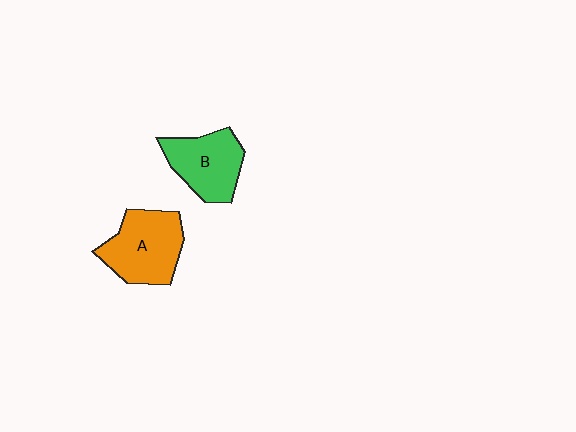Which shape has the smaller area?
Shape B (green).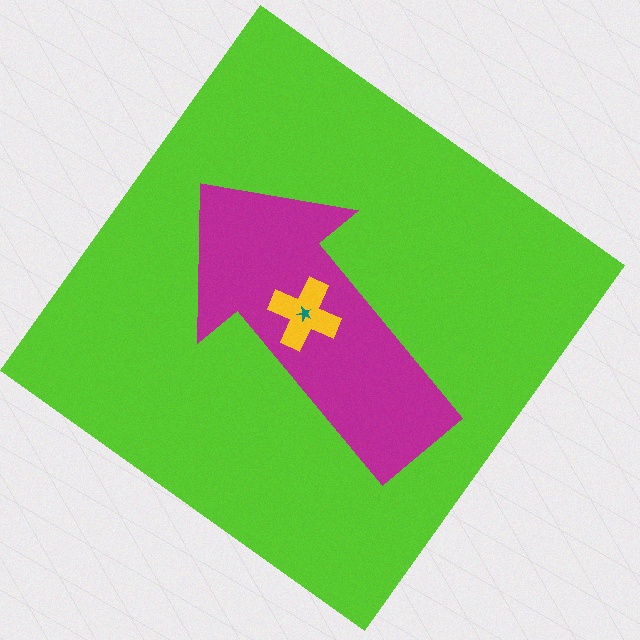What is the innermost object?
The teal star.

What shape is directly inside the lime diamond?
The magenta arrow.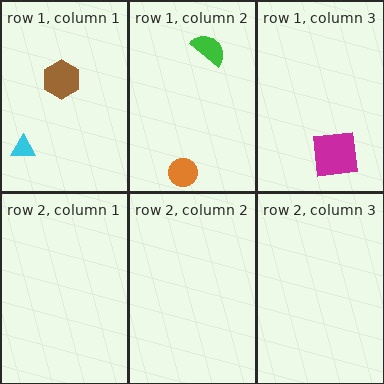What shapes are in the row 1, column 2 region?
The orange circle, the green semicircle.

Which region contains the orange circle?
The row 1, column 2 region.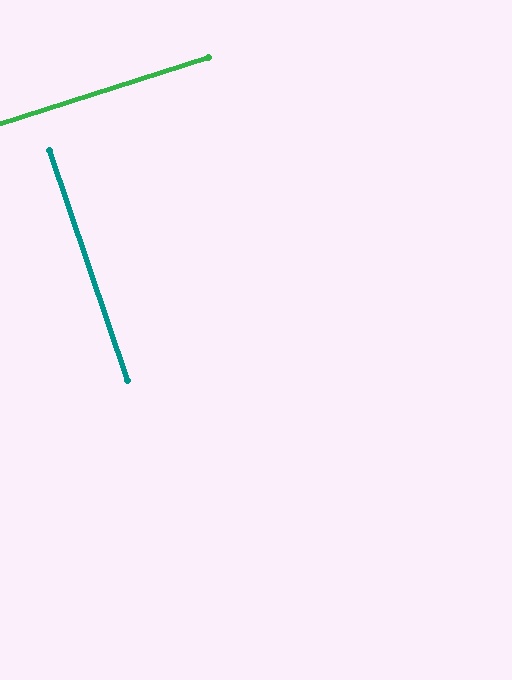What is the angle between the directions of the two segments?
Approximately 89 degrees.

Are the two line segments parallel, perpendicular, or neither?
Perpendicular — they meet at approximately 89°.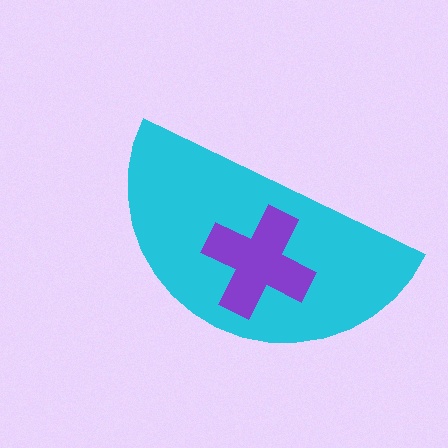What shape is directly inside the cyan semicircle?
The purple cross.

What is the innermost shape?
The purple cross.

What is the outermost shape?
The cyan semicircle.